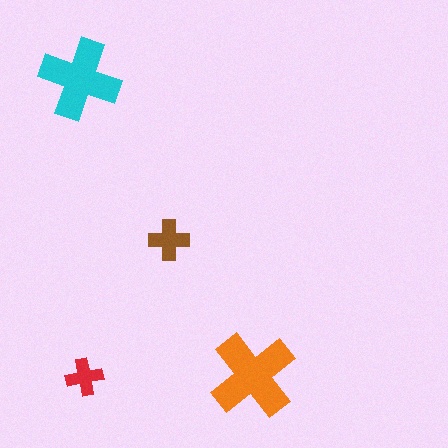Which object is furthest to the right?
The orange cross is rightmost.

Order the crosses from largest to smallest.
the orange one, the cyan one, the brown one, the red one.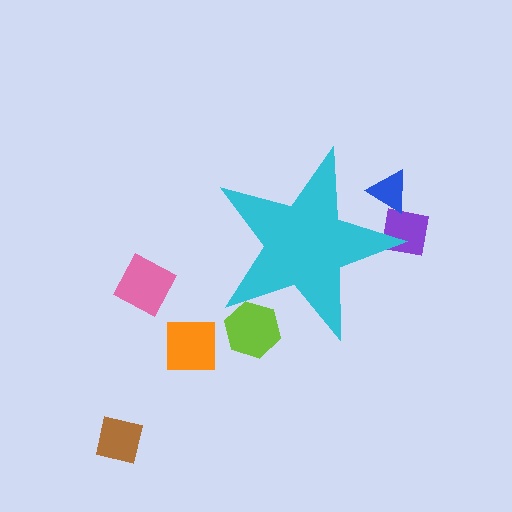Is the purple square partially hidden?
Yes, the purple square is partially hidden behind the cyan star.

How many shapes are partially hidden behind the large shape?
3 shapes are partially hidden.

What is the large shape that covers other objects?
A cyan star.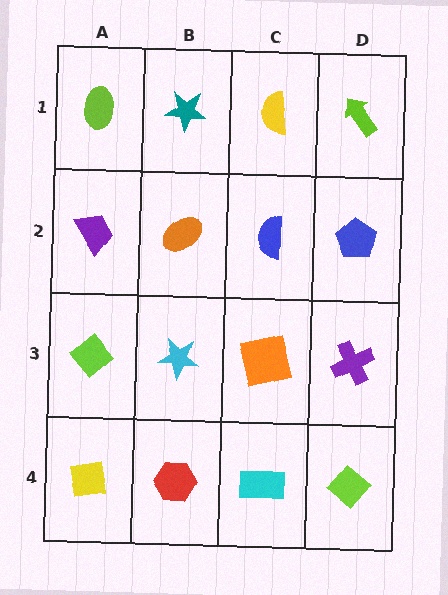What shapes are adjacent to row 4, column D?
A purple cross (row 3, column D), a cyan rectangle (row 4, column C).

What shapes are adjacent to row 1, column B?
An orange ellipse (row 2, column B), a lime ellipse (row 1, column A), a yellow semicircle (row 1, column C).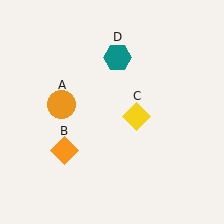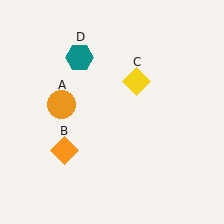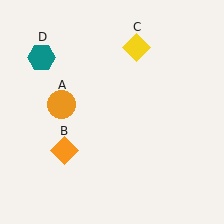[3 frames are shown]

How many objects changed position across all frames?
2 objects changed position: yellow diamond (object C), teal hexagon (object D).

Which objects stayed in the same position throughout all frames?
Orange circle (object A) and orange diamond (object B) remained stationary.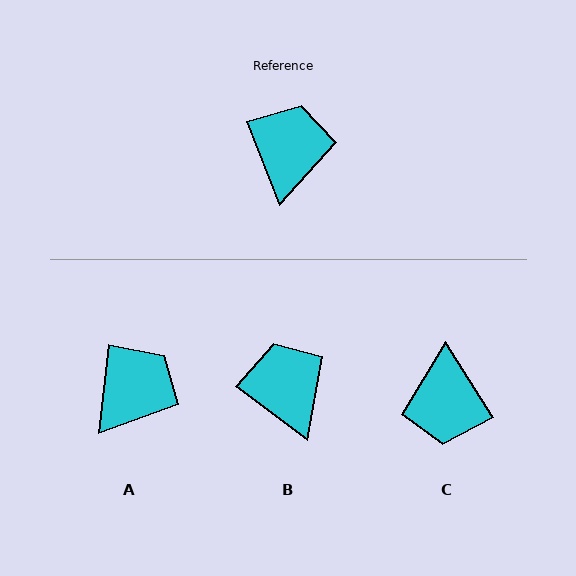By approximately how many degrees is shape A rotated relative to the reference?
Approximately 27 degrees clockwise.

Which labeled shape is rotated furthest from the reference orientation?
C, about 169 degrees away.